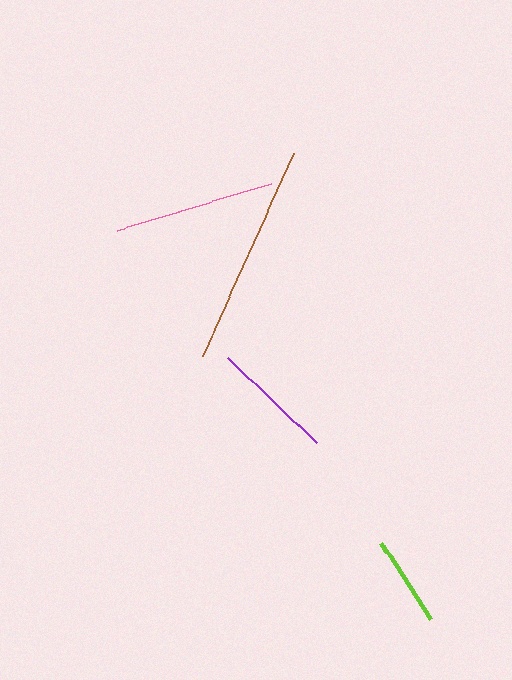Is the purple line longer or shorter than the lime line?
The purple line is longer than the lime line.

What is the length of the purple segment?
The purple segment is approximately 123 pixels long.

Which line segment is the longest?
The brown line is the longest at approximately 222 pixels.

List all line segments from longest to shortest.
From longest to shortest: brown, pink, purple, lime.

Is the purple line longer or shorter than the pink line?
The pink line is longer than the purple line.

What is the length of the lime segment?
The lime segment is approximately 91 pixels long.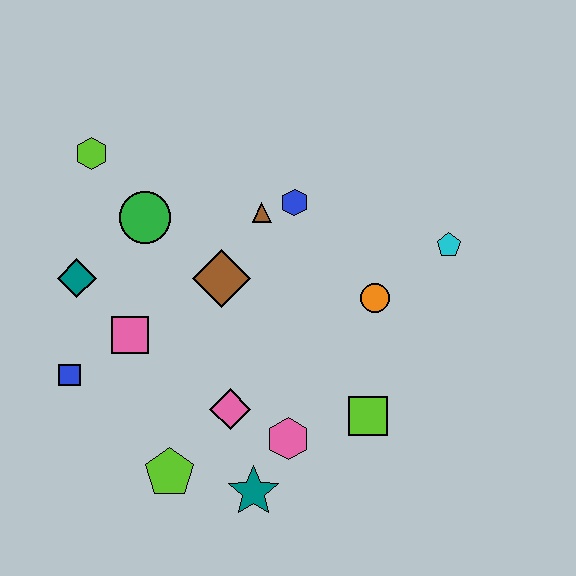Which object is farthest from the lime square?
The lime hexagon is farthest from the lime square.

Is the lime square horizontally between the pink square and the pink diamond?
No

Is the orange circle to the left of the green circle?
No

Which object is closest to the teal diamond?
The pink square is closest to the teal diamond.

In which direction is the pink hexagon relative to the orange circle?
The pink hexagon is below the orange circle.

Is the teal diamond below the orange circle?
No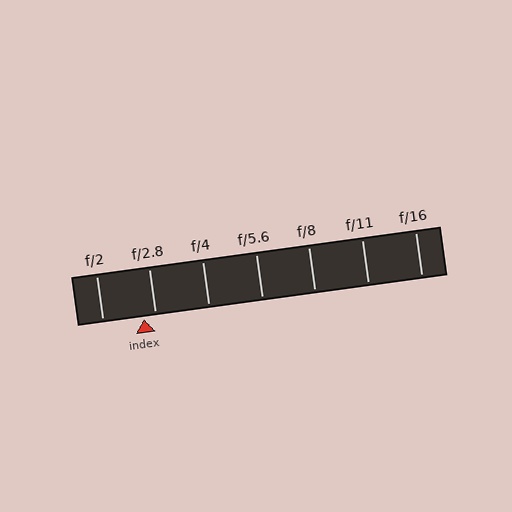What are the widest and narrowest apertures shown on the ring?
The widest aperture shown is f/2 and the narrowest is f/16.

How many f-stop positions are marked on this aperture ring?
There are 7 f-stop positions marked.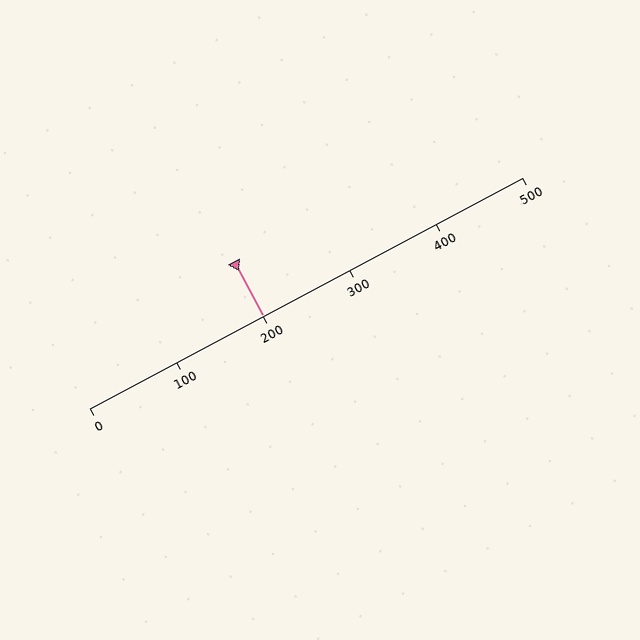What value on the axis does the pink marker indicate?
The marker indicates approximately 200.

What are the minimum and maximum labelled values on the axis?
The axis runs from 0 to 500.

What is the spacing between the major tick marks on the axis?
The major ticks are spaced 100 apart.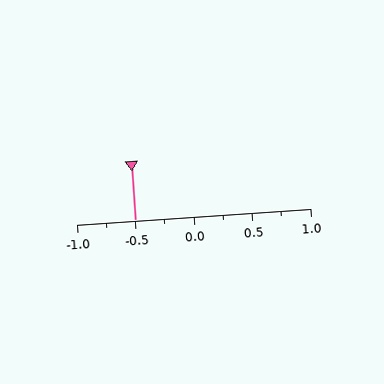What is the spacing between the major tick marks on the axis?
The major ticks are spaced 0.5 apart.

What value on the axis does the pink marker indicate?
The marker indicates approximately -0.5.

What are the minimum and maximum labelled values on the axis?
The axis runs from -1.0 to 1.0.